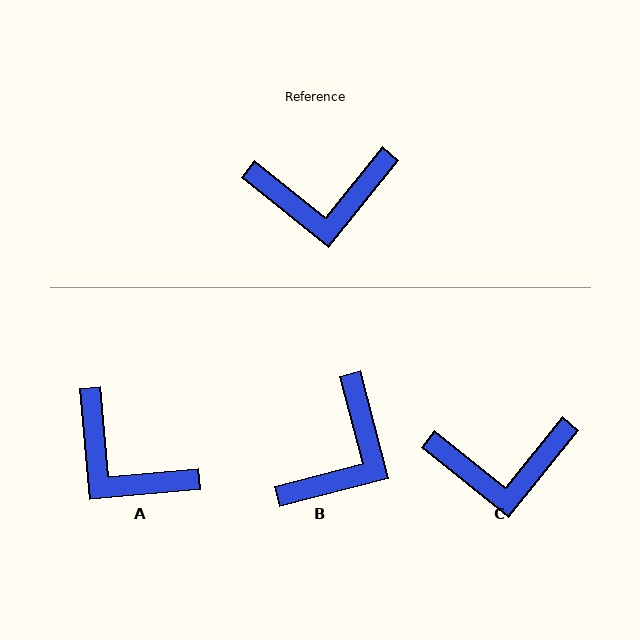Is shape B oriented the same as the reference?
No, it is off by about 53 degrees.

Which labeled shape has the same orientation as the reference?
C.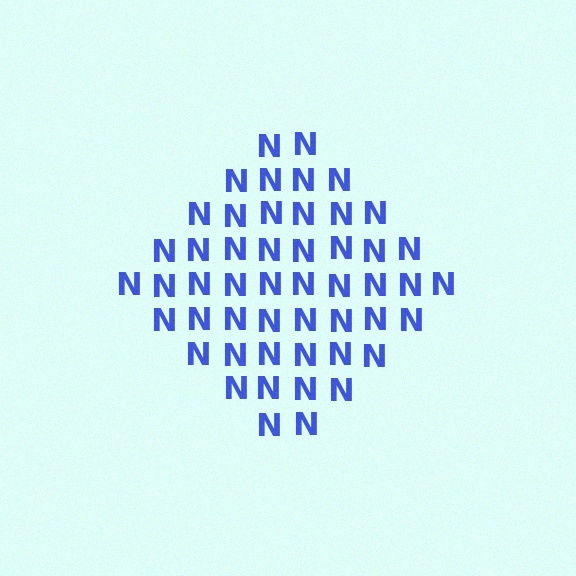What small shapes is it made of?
It is made of small letter N's.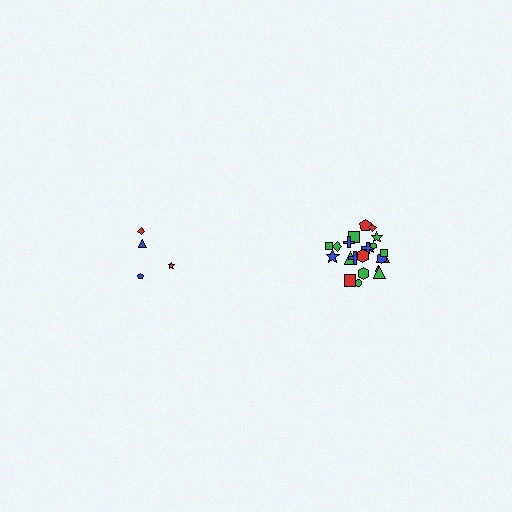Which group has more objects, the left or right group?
The right group.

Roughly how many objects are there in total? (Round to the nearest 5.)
Roughly 25 objects in total.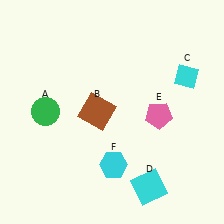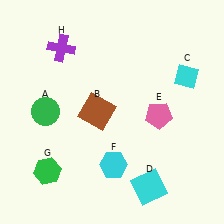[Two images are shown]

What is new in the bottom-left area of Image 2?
A green hexagon (G) was added in the bottom-left area of Image 2.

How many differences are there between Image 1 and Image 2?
There are 2 differences between the two images.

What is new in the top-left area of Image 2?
A purple cross (H) was added in the top-left area of Image 2.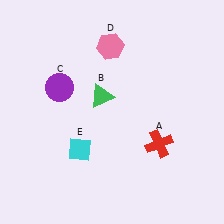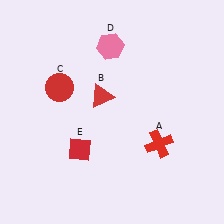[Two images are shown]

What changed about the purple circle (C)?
In Image 1, C is purple. In Image 2, it changed to red.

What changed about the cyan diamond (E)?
In Image 1, E is cyan. In Image 2, it changed to red.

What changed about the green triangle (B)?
In Image 1, B is green. In Image 2, it changed to red.